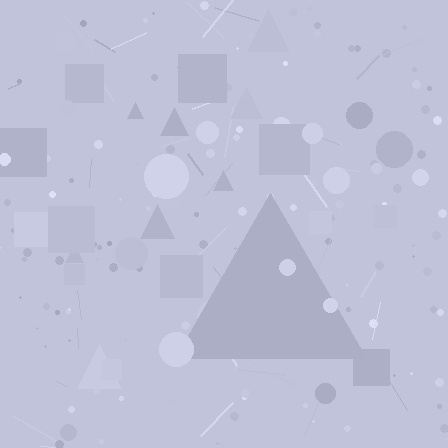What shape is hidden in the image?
A triangle is hidden in the image.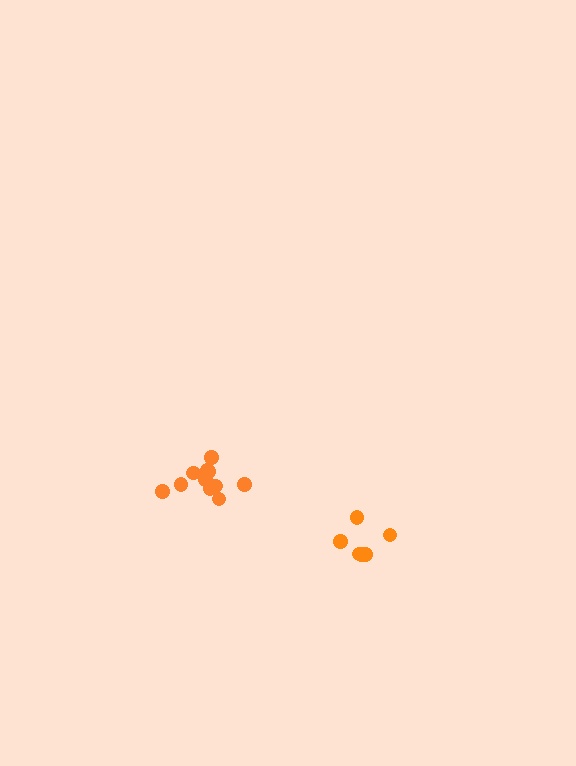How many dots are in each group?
Group 1: 6 dots, Group 2: 11 dots (17 total).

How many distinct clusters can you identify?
There are 2 distinct clusters.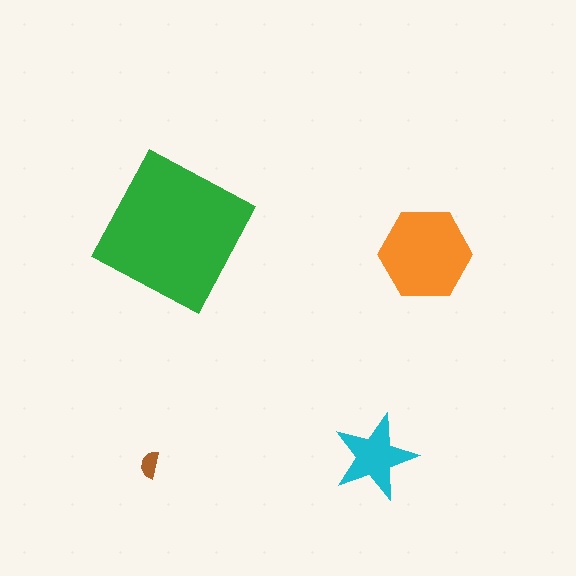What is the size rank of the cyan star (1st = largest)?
3rd.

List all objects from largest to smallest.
The green square, the orange hexagon, the cyan star, the brown semicircle.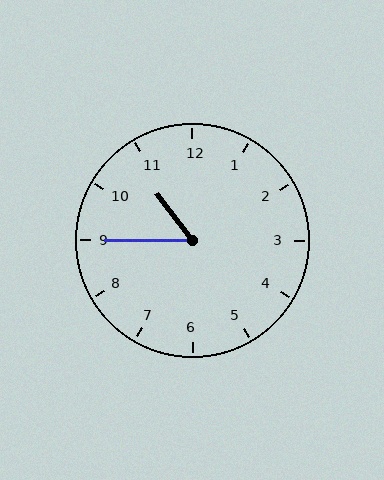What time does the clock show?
10:45.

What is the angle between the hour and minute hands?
Approximately 52 degrees.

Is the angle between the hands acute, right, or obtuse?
It is acute.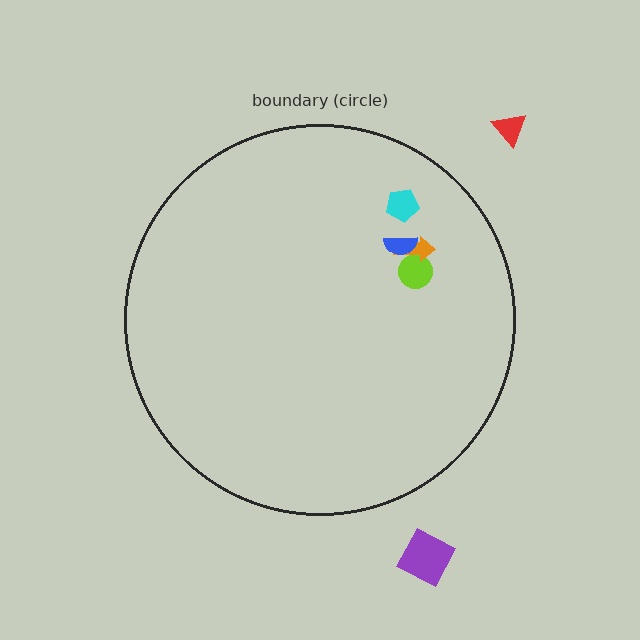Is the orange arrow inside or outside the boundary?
Inside.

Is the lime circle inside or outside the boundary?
Inside.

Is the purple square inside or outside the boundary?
Outside.